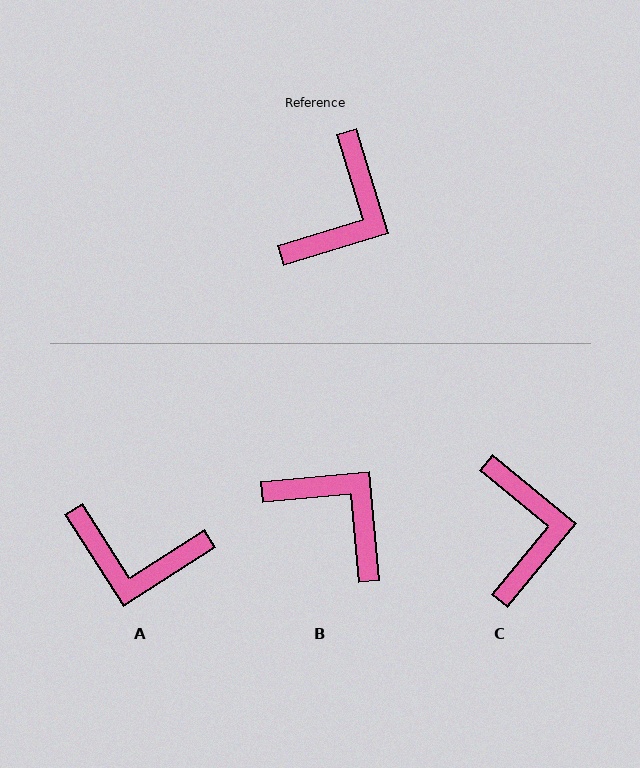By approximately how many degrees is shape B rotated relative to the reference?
Approximately 78 degrees counter-clockwise.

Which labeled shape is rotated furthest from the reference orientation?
B, about 78 degrees away.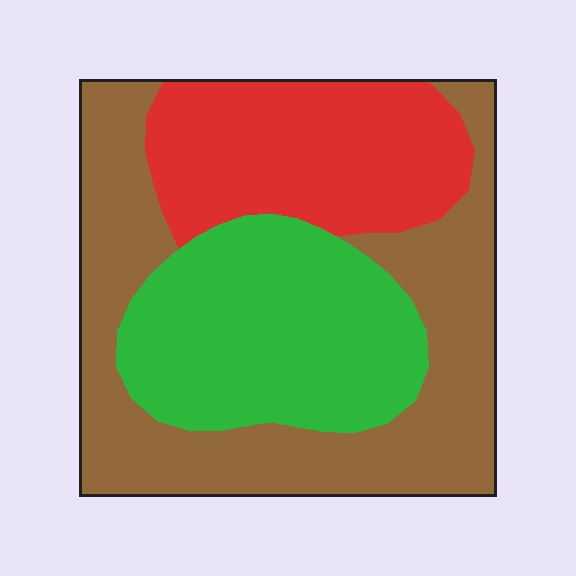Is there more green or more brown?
Brown.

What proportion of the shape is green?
Green takes up between a sixth and a third of the shape.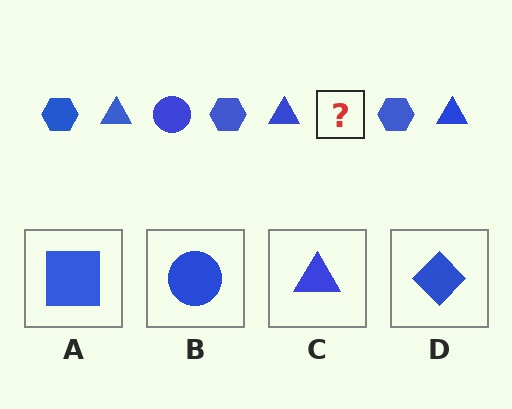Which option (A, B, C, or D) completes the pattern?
B.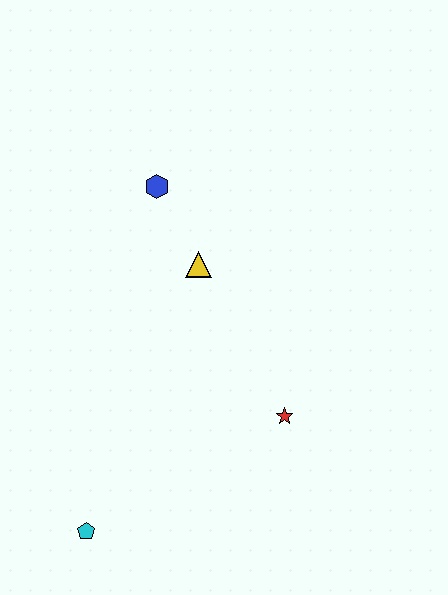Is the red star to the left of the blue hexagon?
No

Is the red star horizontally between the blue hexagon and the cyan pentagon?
No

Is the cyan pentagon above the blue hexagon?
No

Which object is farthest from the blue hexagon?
The cyan pentagon is farthest from the blue hexagon.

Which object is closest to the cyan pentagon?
The red star is closest to the cyan pentagon.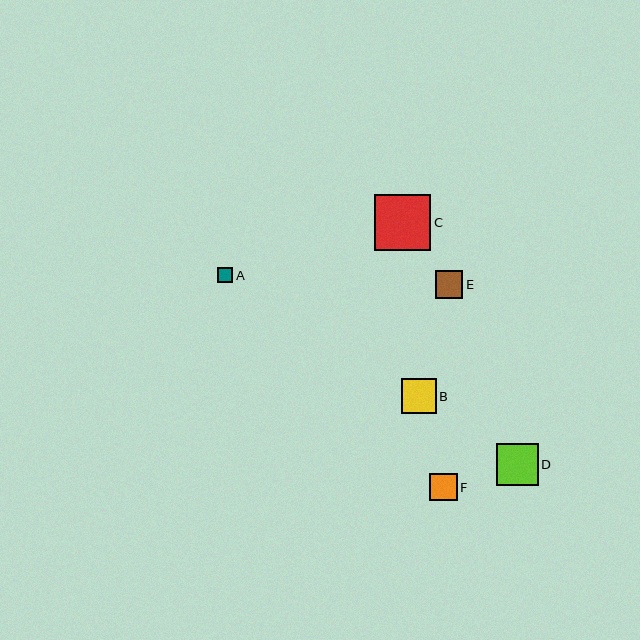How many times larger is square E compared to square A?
Square E is approximately 1.8 times the size of square A.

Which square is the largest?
Square C is the largest with a size of approximately 56 pixels.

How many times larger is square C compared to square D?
Square C is approximately 1.3 times the size of square D.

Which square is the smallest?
Square A is the smallest with a size of approximately 16 pixels.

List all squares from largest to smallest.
From largest to smallest: C, D, B, E, F, A.